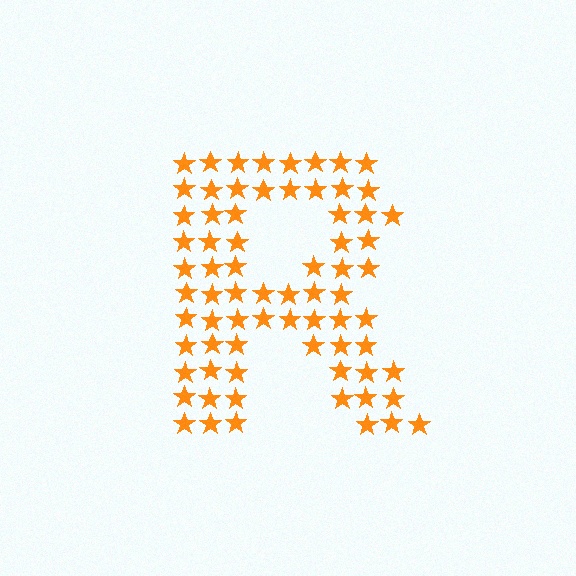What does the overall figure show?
The overall figure shows the letter R.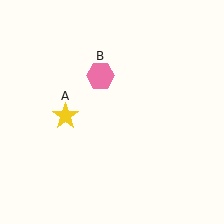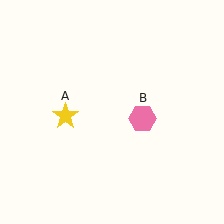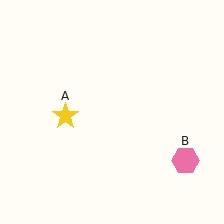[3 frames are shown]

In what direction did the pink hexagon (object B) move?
The pink hexagon (object B) moved down and to the right.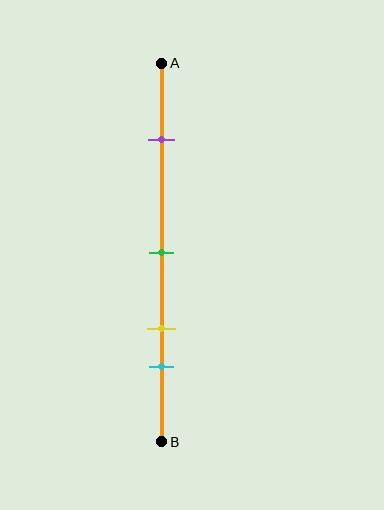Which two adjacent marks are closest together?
The yellow and cyan marks are the closest adjacent pair.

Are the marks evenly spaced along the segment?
No, the marks are not evenly spaced.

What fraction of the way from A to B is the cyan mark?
The cyan mark is approximately 80% (0.8) of the way from A to B.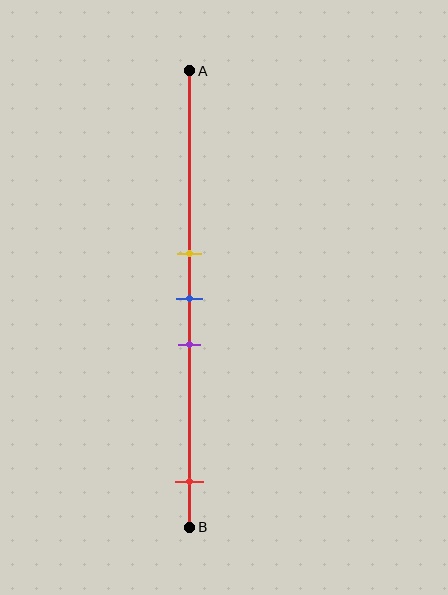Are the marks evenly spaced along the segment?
No, the marks are not evenly spaced.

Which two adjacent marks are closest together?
The yellow and blue marks are the closest adjacent pair.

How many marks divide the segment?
There are 4 marks dividing the segment.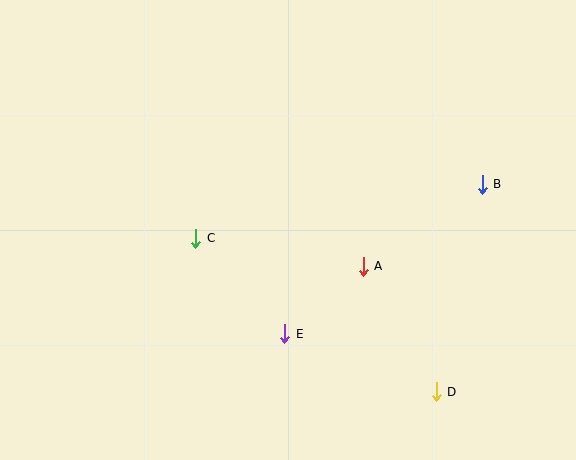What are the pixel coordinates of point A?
Point A is at (363, 266).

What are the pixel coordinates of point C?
Point C is at (196, 238).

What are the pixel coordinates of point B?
Point B is at (482, 184).